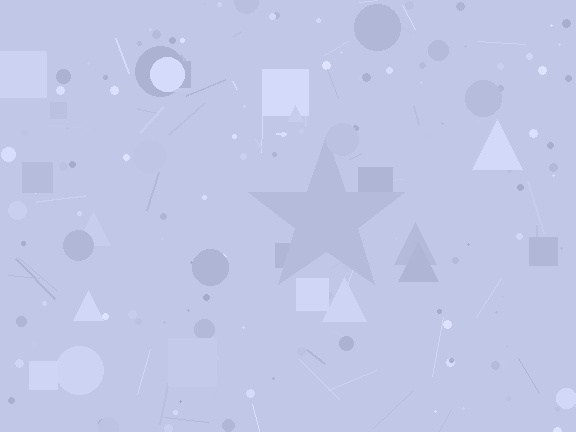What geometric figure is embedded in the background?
A star is embedded in the background.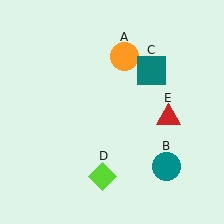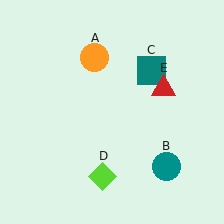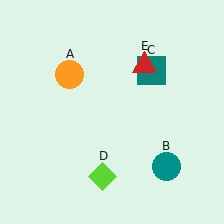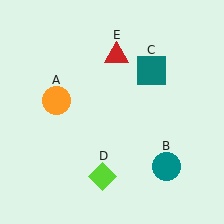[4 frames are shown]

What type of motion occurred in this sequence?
The orange circle (object A), red triangle (object E) rotated counterclockwise around the center of the scene.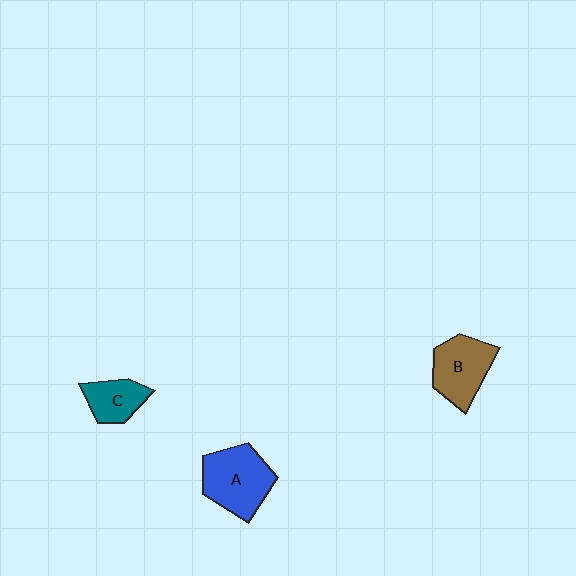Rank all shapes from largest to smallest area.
From largest to smallest: A (blue), B (brown), C (teal).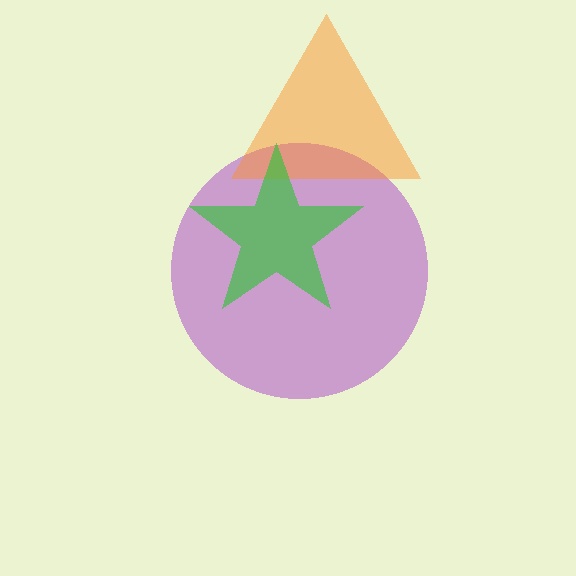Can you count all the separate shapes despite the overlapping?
Yes, there are 3 separate shapes.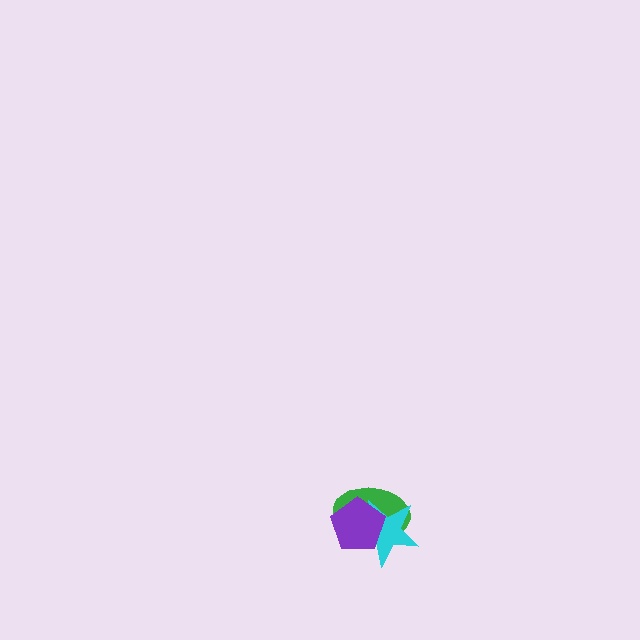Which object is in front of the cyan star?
The purple pentagon is in front of the cyan star.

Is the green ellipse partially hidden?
Yes, it is partially covered by another shape.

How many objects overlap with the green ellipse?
2 objects overlap with the green ellipse.